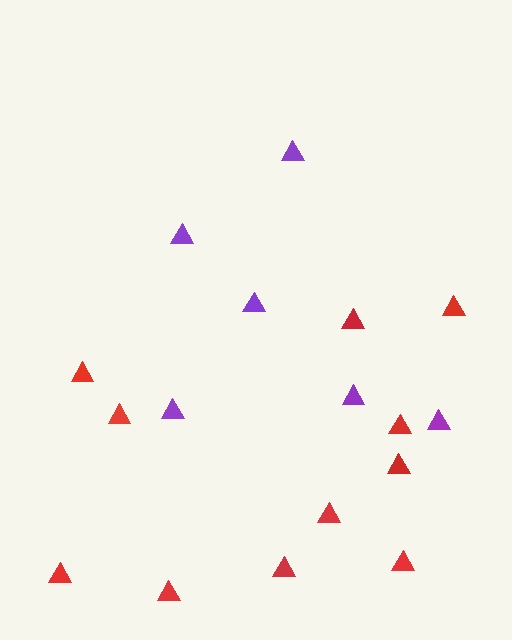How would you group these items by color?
There are 2 groups: one group of red triangles (11) and one group of purple triangles (6).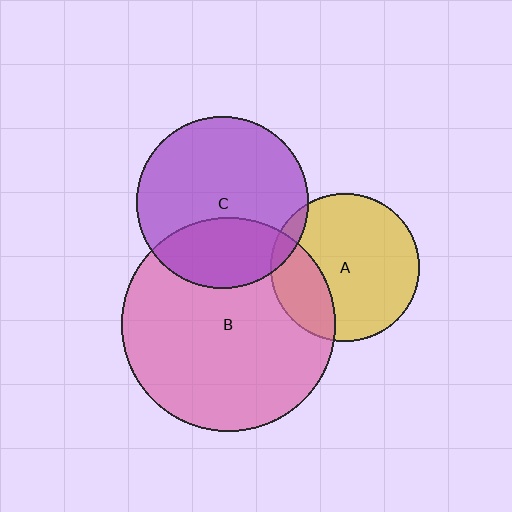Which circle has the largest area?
Circle B (pink).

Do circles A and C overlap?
Yes.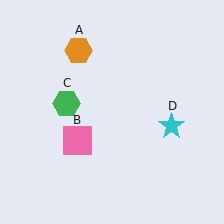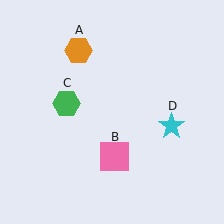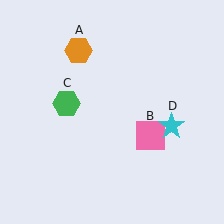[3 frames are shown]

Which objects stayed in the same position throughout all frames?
Orange hexagon (object A) and green hexagon (object C) and cyan star (object D) remained stationary.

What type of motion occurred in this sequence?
The pink square (object B) rotated counterclockwise around the center of the scene.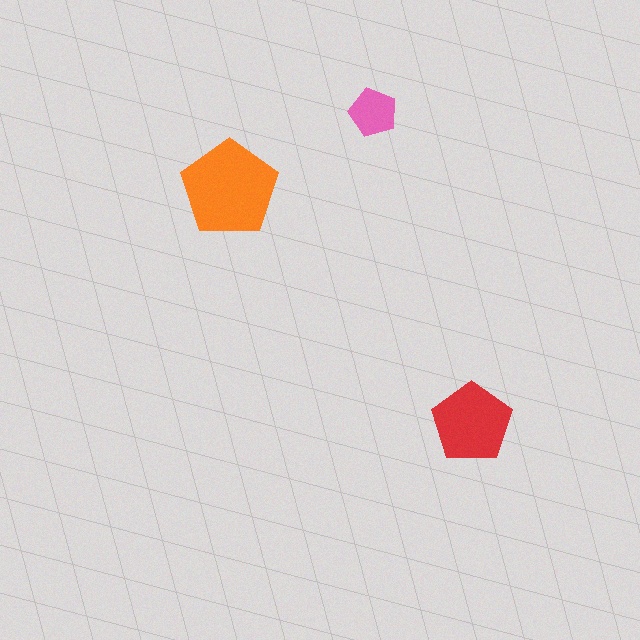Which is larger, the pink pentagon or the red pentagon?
The red one.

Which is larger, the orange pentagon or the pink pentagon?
The orange one.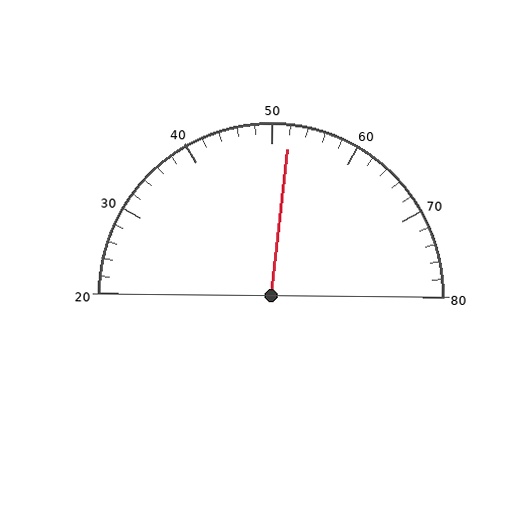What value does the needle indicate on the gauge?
The needle indicates approximately 52.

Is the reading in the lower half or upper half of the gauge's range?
The reading is in the upper half of the range (20 to 80).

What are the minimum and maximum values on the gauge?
The gauge ranges from 20 to 80.